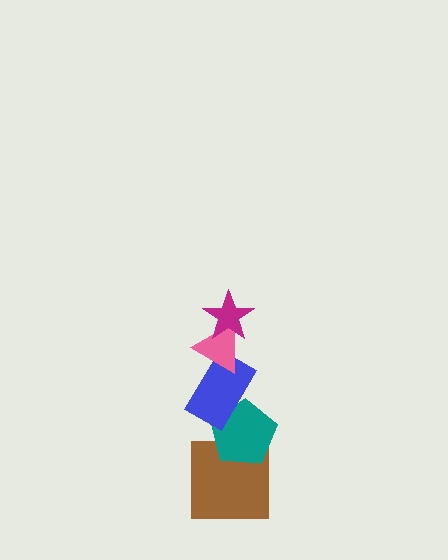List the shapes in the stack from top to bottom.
From top to bottom: the magenta star, the pink triangle, the blue rectangle, the teal pentagon, the brown square.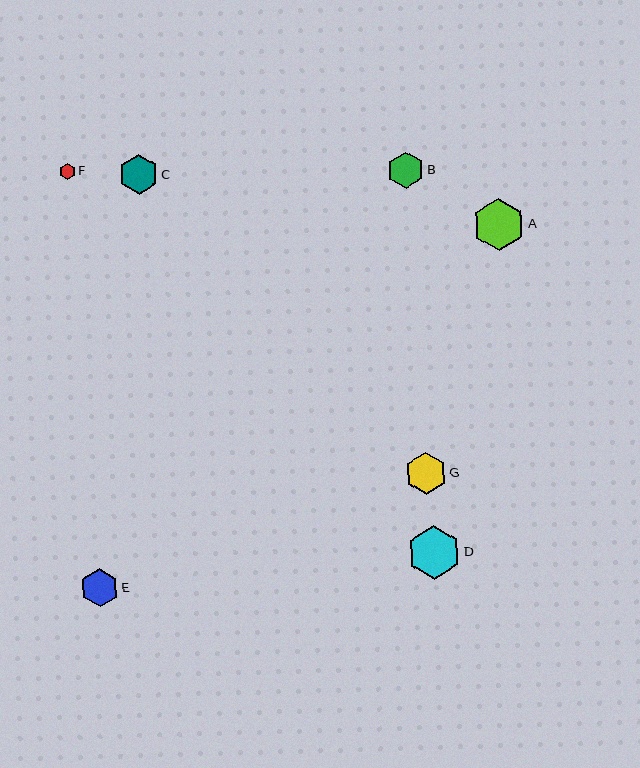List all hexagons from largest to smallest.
From largest to smallest: D, A, G, C, E, B, F.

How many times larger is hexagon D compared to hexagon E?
Hexagon D is approximately 1.4 times the size of hexagon E.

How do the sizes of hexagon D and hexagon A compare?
Hexagon D and hexagon A are approximately the same size.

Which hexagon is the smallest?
Hexagon F is the smallest with a size of approximately 16 pixels.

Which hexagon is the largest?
Hexagon D is the largest with a size of approximately 54 pixels.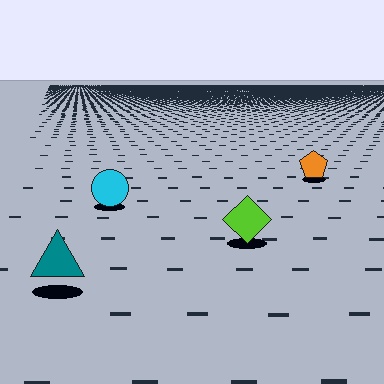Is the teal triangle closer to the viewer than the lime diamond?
Yes. The teal triangle is closer — you can tell from the texture gradient: the ground texture is coarser near it.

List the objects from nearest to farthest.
From nearest to farthest: the teal triangle, the lime diamond, the cyan circle, the orange pentagon.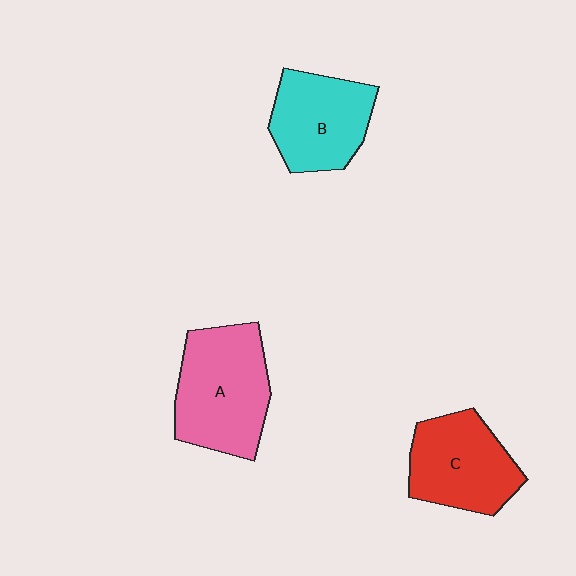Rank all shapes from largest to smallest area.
From largest to smallest: A (pink), C (red), B (cyan).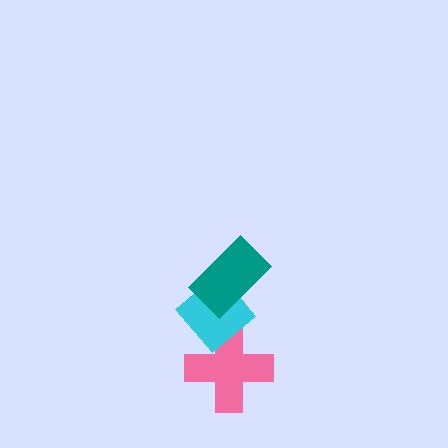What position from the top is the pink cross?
The pink cross is 3rd from the top.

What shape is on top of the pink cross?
The cyan diamond is on top of the pink cross.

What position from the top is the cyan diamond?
The cyan diamond is 2nd from the top.